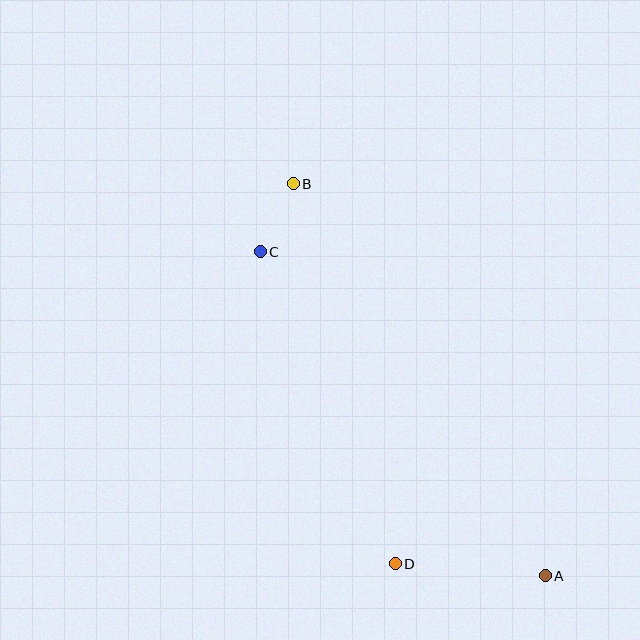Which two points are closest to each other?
Points B and C are closest to each other.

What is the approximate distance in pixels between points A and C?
The distance between A and C is approximately 431 pixels.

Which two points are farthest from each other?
Points A and B are farthest from each other.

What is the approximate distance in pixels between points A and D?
The distance between A and D is approximately 150 pixels.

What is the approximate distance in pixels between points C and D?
The distance between C and D is approximately 340 pixels.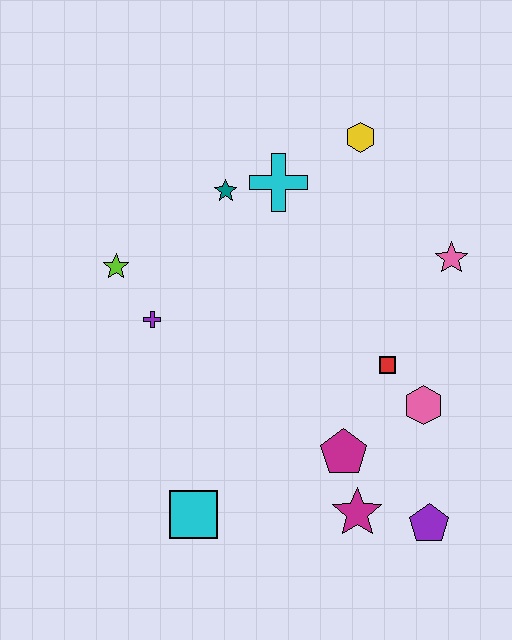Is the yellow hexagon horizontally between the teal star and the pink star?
Yes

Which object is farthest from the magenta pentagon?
The yellow hexagon is farthest from the magenta pentagon.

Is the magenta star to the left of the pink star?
Yes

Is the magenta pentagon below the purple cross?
Yes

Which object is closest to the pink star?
The red square is closest to the pink star.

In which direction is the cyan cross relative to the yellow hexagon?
The cyan cross is to the left of the yellow hexagon.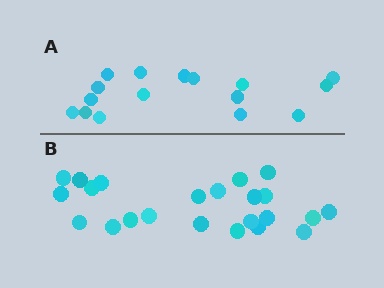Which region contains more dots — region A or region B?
Region B (the bottom region) has more dots.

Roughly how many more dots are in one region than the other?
Region B has roughly 8 or so more dots than region A.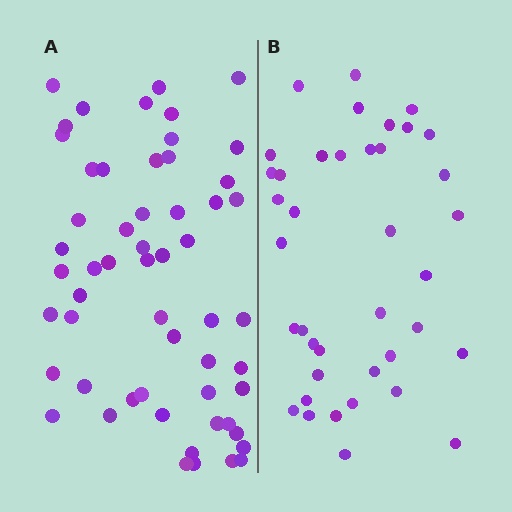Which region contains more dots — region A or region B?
Region A (the left region) has more dots.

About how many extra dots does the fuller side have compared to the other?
Region A has approximately 15 more dots than region B.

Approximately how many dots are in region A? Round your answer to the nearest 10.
About 60 dots. (The exact count is 56, which rounds to 60.)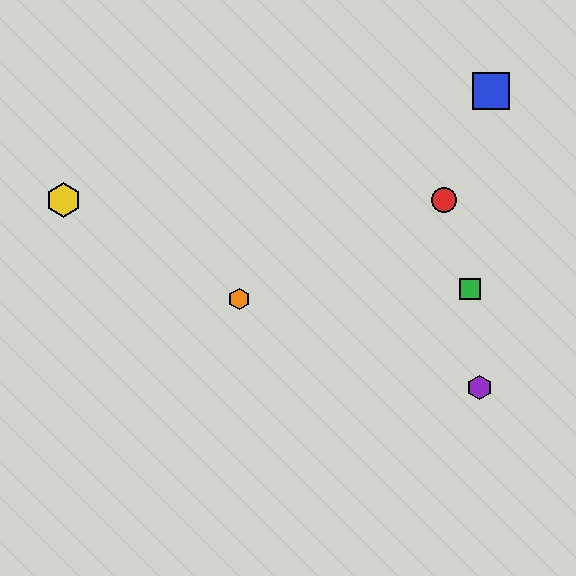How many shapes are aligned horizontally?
2 shapes (the red circle, the yellow hexagon) are aligned horizontally.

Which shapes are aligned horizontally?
The red circle, the yellow hexagon are aligned horizontally.